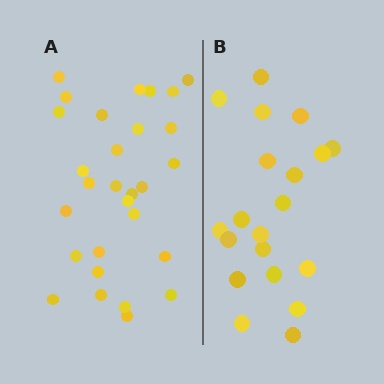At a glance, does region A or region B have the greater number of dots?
Region A (the left region) has more dots.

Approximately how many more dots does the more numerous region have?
Region A has roughly 8 or so more dots than region B.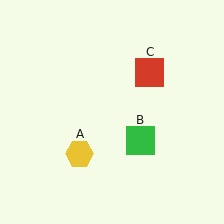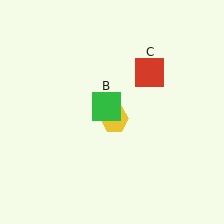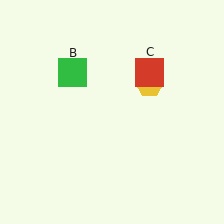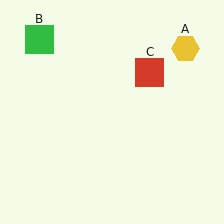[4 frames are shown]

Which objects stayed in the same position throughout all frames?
Red square (object C) remained stationary.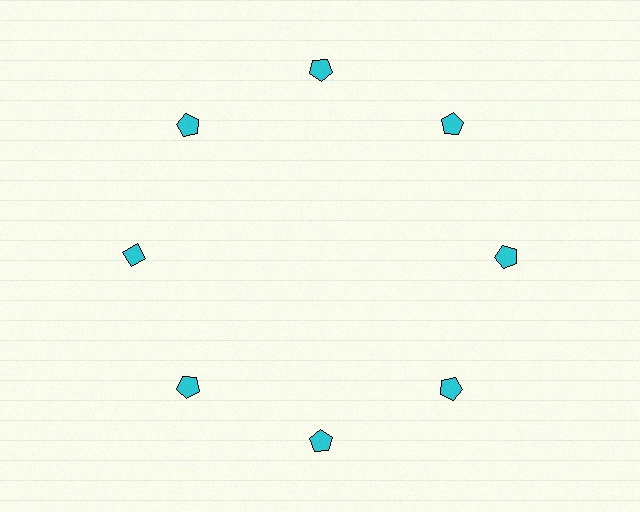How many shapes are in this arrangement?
There are 8 shapes arranged in a ring pattern.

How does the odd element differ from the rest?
It has a different shape: diamond instead of pentagon.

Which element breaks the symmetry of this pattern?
The cyan diamond at roughly the 9 o'clock position breaks the symmetry. All other shapes are cyan pentagons.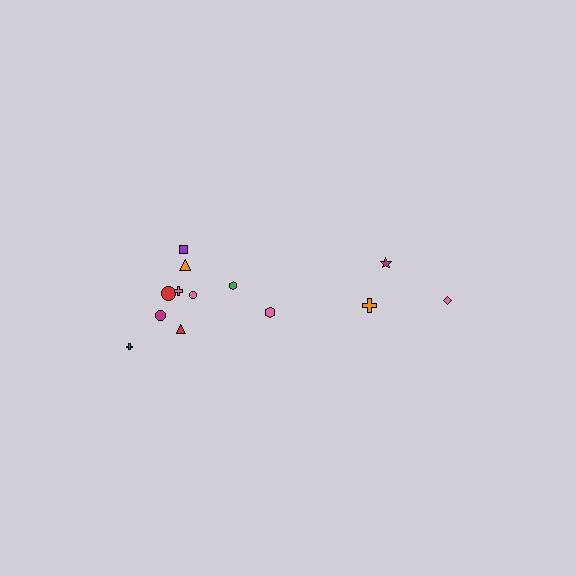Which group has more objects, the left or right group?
The left group.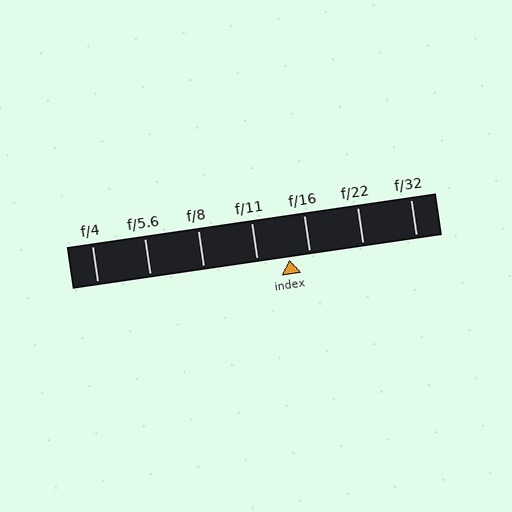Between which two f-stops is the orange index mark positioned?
The index mark is between f/11 and f/16.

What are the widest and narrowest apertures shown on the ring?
The widest aperture shown is f/4 and the narrowest is f/32.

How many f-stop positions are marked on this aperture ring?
There are 7 f-stop positions marked.